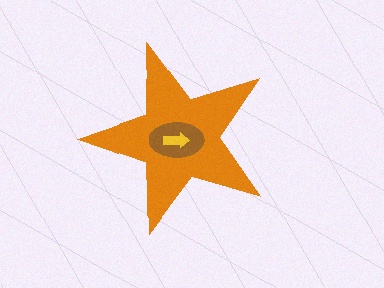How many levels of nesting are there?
3.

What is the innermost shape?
The yellow arrow.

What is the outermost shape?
The orange star.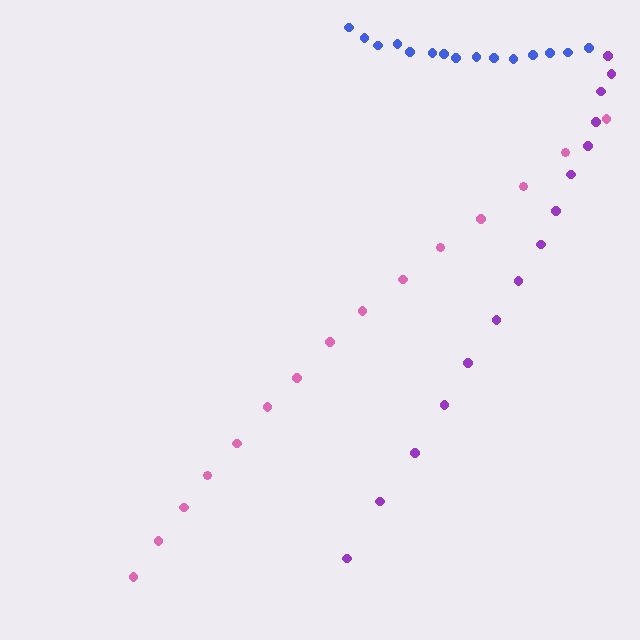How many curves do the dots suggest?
There are 3 distinct paths.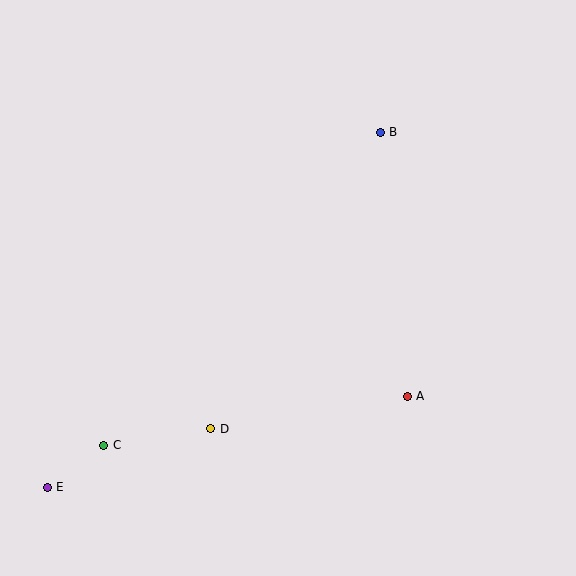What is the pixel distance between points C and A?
The distance between C and A is 307 pixels.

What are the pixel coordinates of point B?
Point B is at (380, 132).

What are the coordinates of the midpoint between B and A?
The midpoint between B and A is at (394, 264).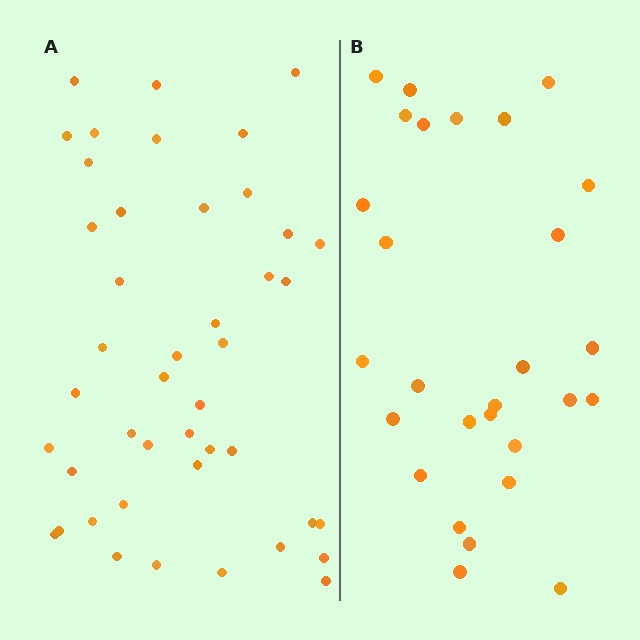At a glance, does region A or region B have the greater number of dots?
Region A (the left region) has more dots.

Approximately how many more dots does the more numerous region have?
Region A has approximately 15 more dots than region B.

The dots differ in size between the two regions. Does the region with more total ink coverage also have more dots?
No. Region B has more total ink coverage because its dots are larger, but region A actually contains more individual dots. Total area can be misleading — the number of items is what matters here.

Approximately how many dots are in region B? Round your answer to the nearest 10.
About 30 dots. (The exact count is 28, which rounds to 30.)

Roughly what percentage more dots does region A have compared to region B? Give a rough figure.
About 55% more.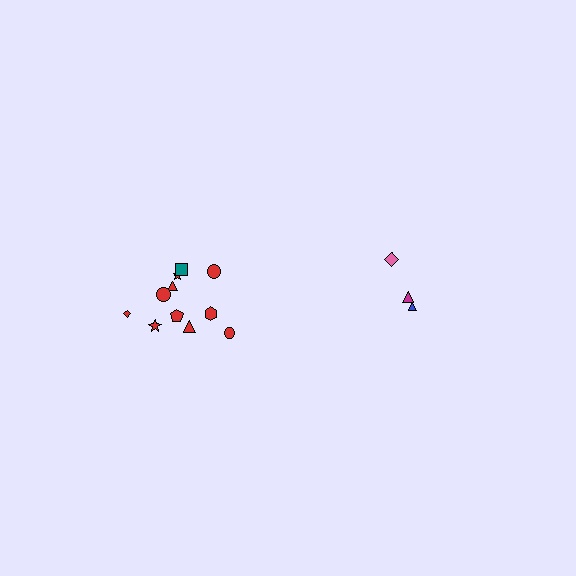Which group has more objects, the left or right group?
The left group.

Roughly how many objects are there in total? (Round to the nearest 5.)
Roughly 15 objects in total.